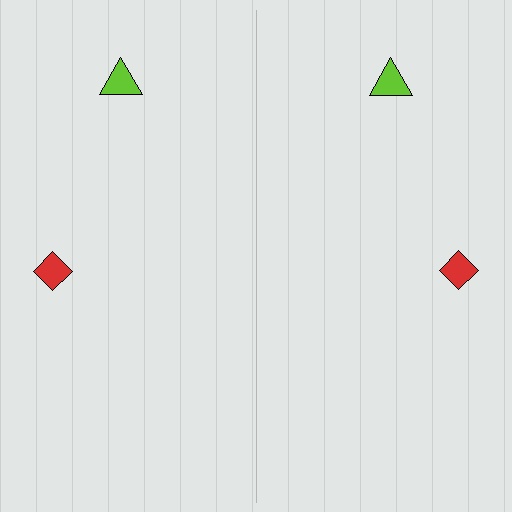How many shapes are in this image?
There are 4 shapes in this image.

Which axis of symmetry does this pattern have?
The pattern has a vertical axis of symmetry running through the center of the image.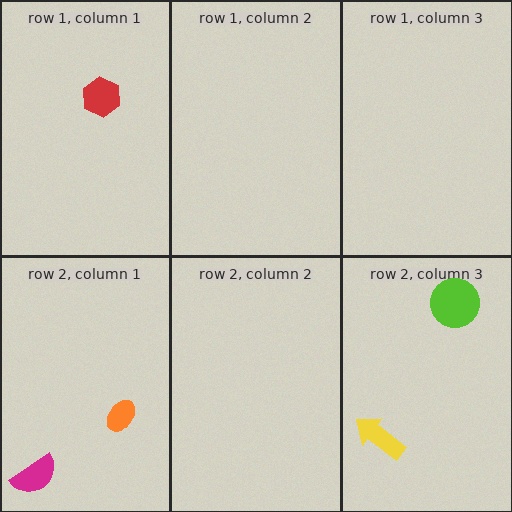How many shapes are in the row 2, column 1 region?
2.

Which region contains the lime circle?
The row 2, column 3 region.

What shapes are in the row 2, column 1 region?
The magenta semicircle, the orange ellipse.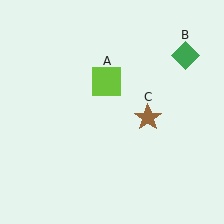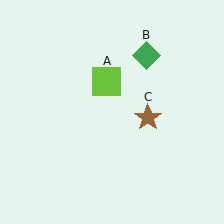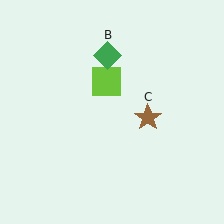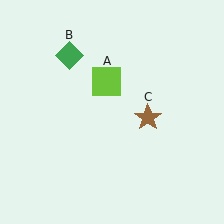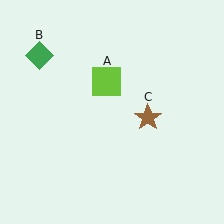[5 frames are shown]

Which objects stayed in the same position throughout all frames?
Lime square (object A) and brown star (object C) remained stationary.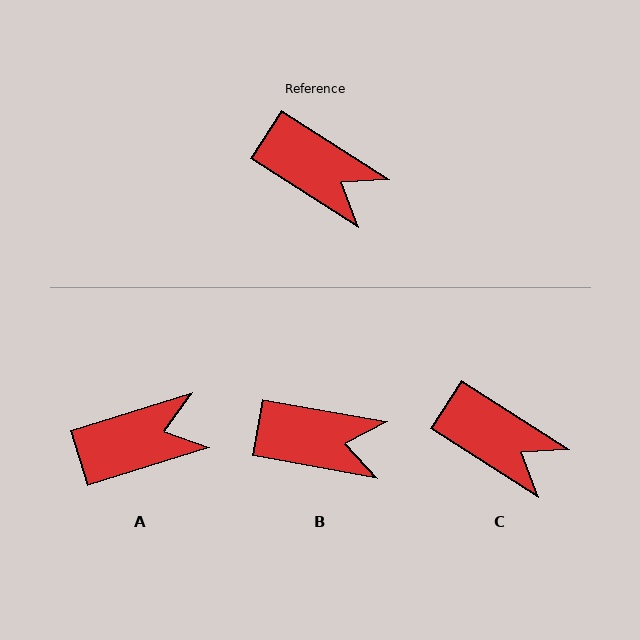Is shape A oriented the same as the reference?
No, it is off by about 50 degrees.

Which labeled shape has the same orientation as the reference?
C.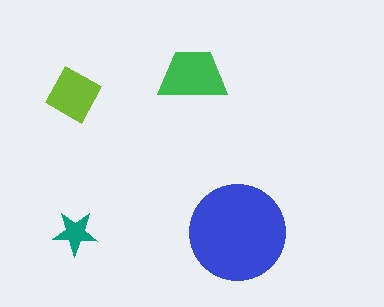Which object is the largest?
The blue circle.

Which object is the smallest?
The teal star.